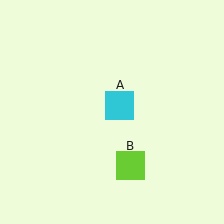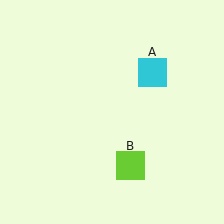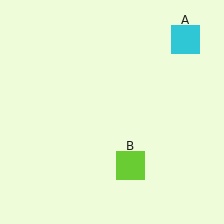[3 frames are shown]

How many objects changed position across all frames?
1 object changed position: cyan square (object A).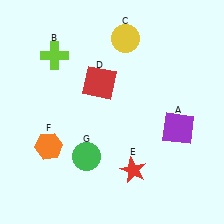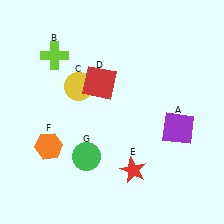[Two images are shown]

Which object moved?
The yellow circle (C) moved down.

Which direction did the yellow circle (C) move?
The yellow circle (C) moved down.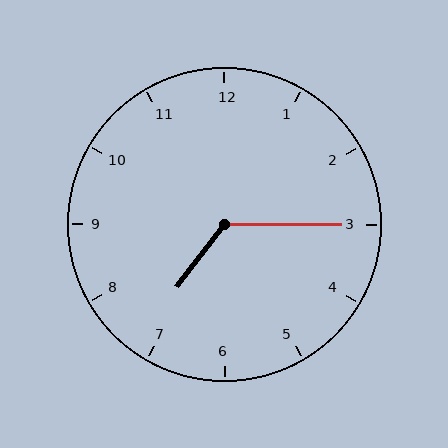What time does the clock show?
7:15.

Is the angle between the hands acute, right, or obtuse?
It is obtuse.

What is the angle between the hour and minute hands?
Approximately 128 degrees.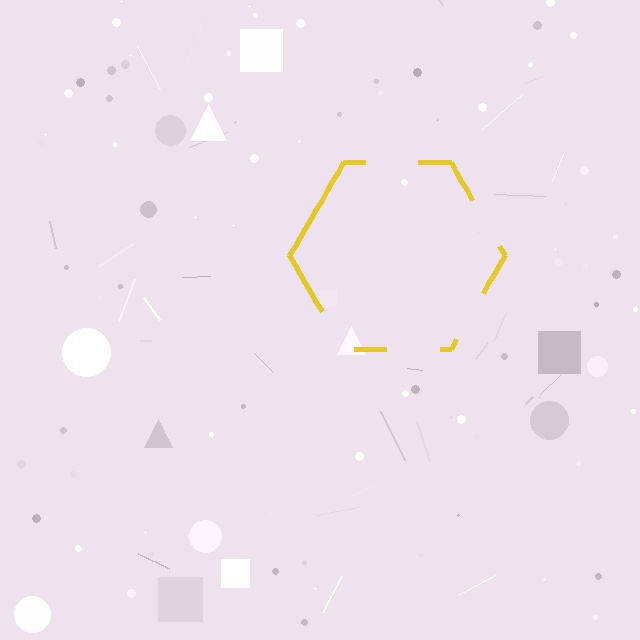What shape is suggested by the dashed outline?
The dashed outline suggests a hexagon.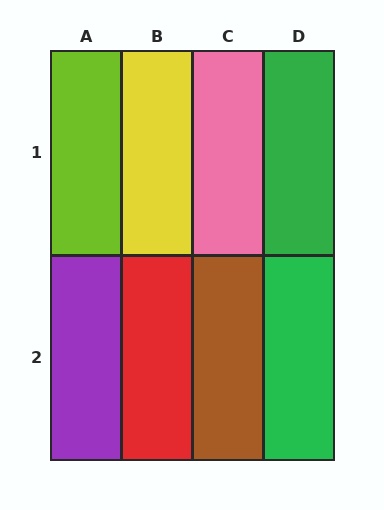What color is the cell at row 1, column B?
Yellow.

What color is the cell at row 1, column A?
Lime.